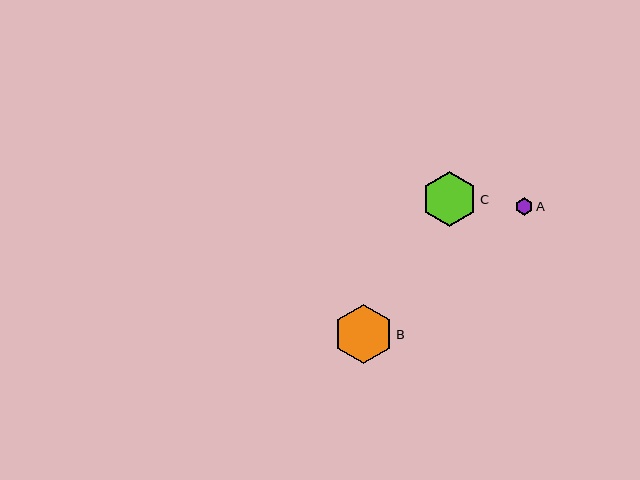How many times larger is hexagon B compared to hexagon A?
Hexagon B is approximately 3.4 times the size of hexagon A.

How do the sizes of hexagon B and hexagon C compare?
Hexagon B and hexagon C are approximately the same size.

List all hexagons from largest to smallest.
From largest to smallest: B, C, A.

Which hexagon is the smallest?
Hexagon A is the smallest with a size of approximately 18 pixels.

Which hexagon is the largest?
Hexagon B is the largest with a size of approximately 59 pixels.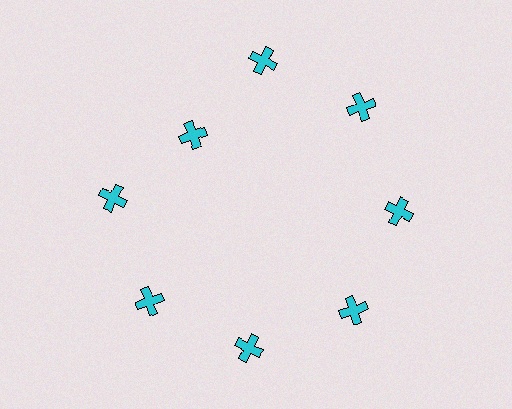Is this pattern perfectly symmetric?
No. The 8 cyan crosses are arranged in a ring, but one element near the 10 o'clock position is pulled inward toward the center, breaking the 8-fold rotational symmetry.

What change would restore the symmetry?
The symmetry would be restored by moving it outward, back onto the ring so that all 8 crosses sit at equal angles and equal distance from the center.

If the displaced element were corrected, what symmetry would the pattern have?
It would have 8-fold rotational symmetry — the pattern would map onto itself every 45 degrees.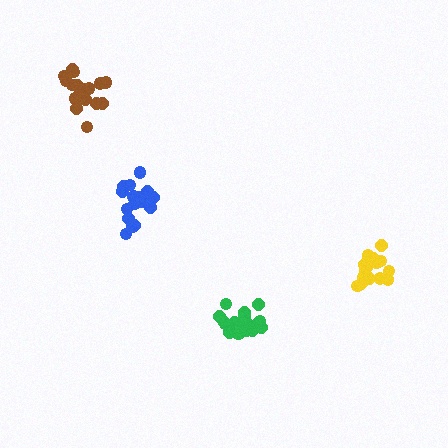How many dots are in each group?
Group 1: 20 dots, Group 2: 21 dots, Group 3: 19 dots, Group 4: 15 dots (75 total).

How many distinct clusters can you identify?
There are 4 distinct clusters.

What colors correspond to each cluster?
The clusters are colored: green, brown, blue, yellow.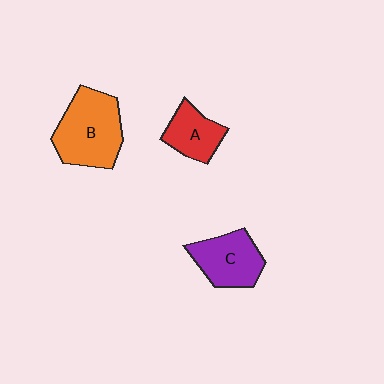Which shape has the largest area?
Shape B (orange).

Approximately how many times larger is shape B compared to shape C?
Approximately 1.3 times.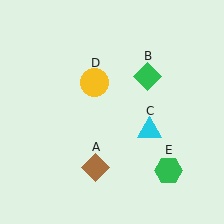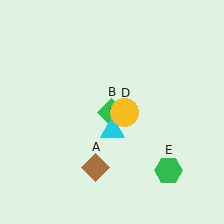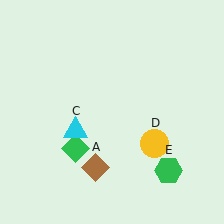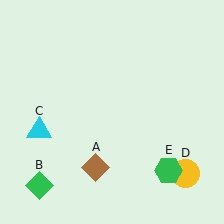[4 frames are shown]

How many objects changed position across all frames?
3 objects changed position: green diamond (object B), cyan triangle (object C), yellow circle (object D).